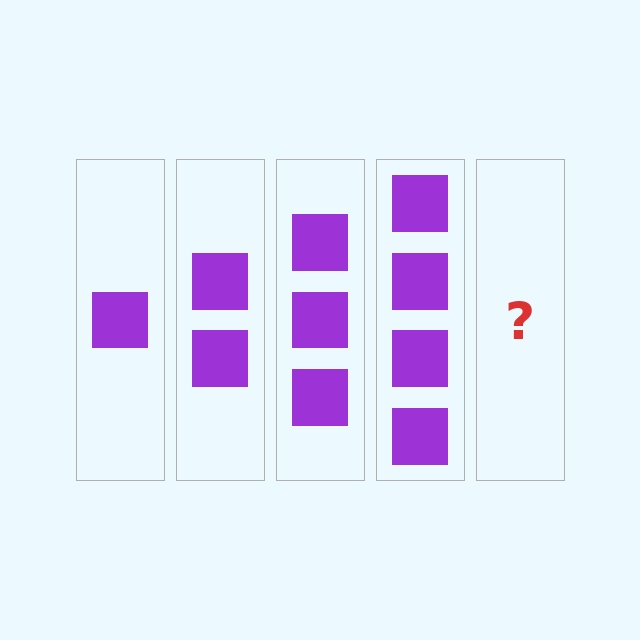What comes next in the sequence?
The next element should be 5 squares.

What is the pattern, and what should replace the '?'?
The pattern is that each step adds one more square. The '?' should be 5 squares.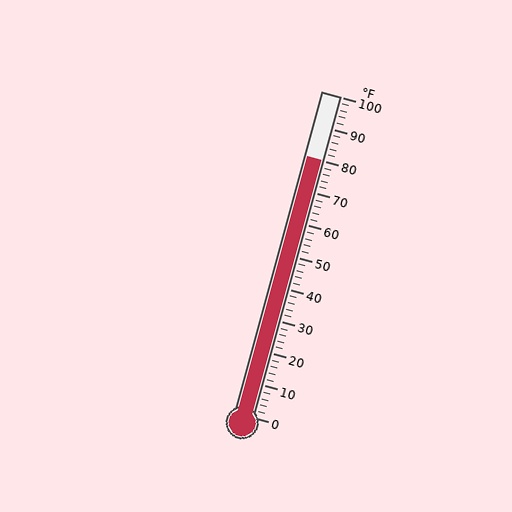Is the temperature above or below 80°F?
The temperature is at 80°F.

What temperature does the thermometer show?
The thermometer shows approximately 80°F.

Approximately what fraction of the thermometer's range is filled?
The thermometer is filled to approximately 80% of its range.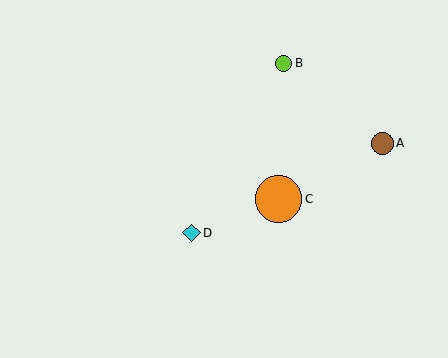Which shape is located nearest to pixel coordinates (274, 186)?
The orange circle (labeled C) at (279, 199) is nearest to that location.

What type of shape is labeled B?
Shape B is a lime circle.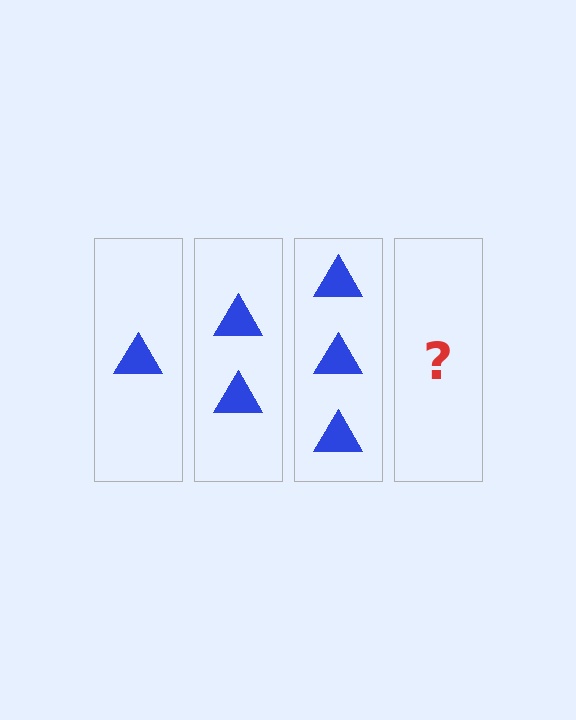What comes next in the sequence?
The next element should be 4 triangles.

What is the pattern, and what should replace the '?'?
The pattern is that each step adds one more triangle. The '?' should be 4 triangles.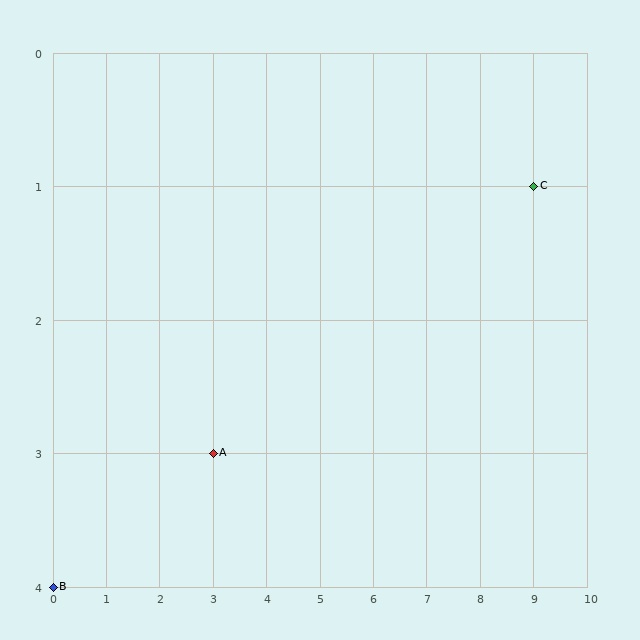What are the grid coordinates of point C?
Point C is at grid coordinates (9, 1).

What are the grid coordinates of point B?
Point B is at grid coordinates (0, 4).